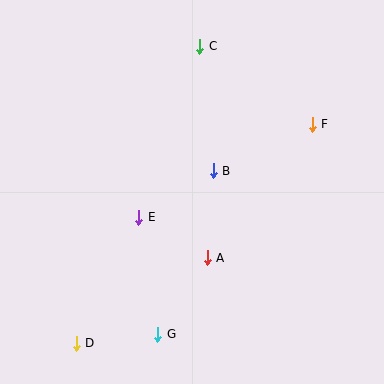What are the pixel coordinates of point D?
Point D is at (76, 343).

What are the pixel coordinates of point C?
Point C is at (199, 46).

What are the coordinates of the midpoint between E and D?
The midpoint between E and D is at (108, 280).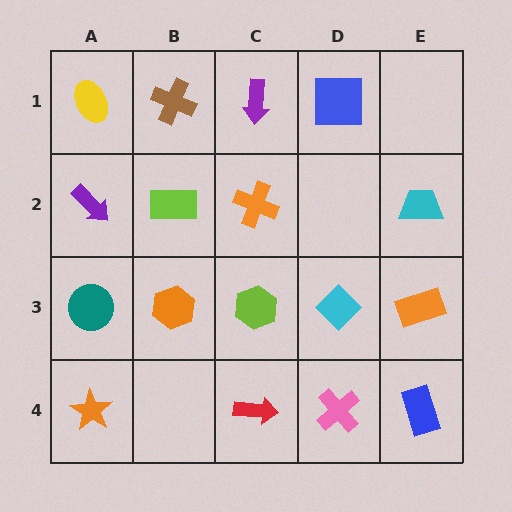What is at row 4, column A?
An orange star.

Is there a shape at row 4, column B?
No, that cell is empty.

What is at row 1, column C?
A purple arrow.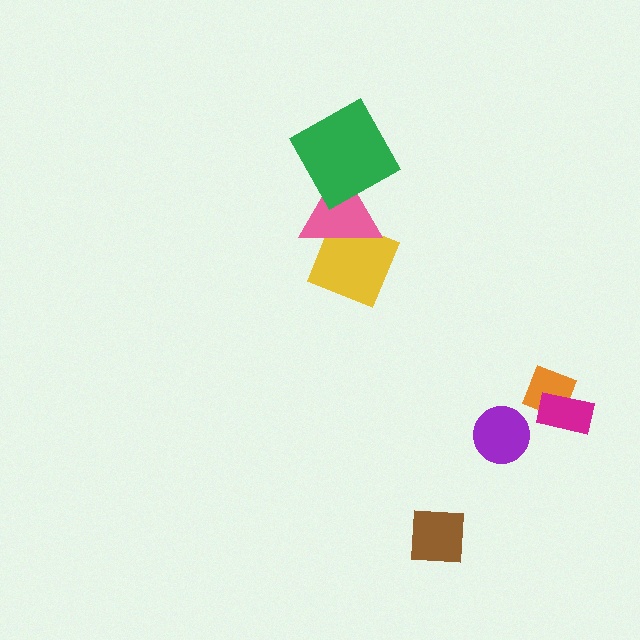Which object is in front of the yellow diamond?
The pink triangle is in front of the yellow diamond.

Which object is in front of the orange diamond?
The magenta rectangle is in front of the orange diamond.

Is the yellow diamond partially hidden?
Yes, it is partially covered by another shape.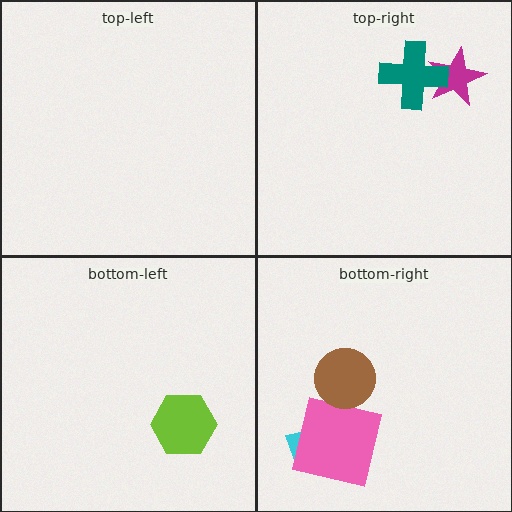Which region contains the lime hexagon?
The bottom-left region.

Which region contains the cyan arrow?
The bottom-right region.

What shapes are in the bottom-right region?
The cyan arrow, the pink square, the brown circle.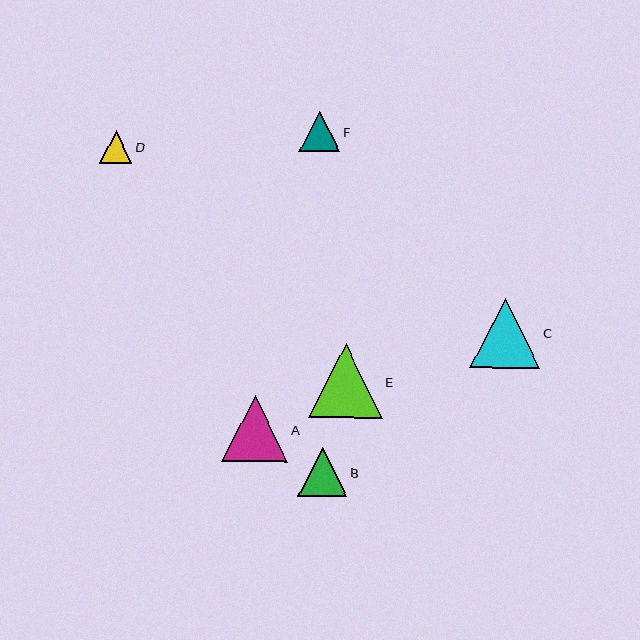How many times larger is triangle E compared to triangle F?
Triangle E is approximately 1.9 times the size of triangle F.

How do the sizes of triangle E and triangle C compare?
Triangle E and triangle C are approximately the same size.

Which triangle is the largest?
Triangle E is the largest with a size of approximately 74 pixels.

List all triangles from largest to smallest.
From largest to smallest: E, C, A, B, F, D.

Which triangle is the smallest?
Triangle D is the smallest with a size of approximately 32 pixels.